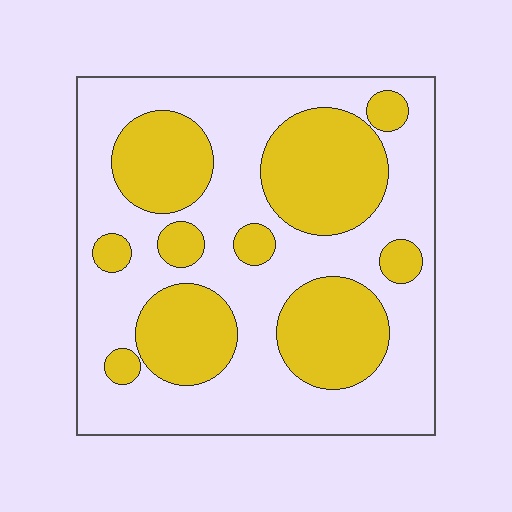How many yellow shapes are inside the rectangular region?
10.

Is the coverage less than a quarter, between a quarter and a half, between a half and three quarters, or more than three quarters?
Between a quarter and a half.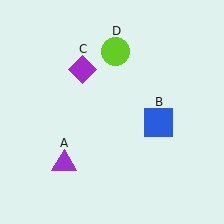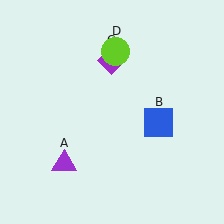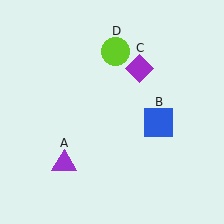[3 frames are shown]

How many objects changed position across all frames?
1 object changed position: purple diamond (object C).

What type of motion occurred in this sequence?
The purple diamond (object C) rotated clockwise around the center of the scene.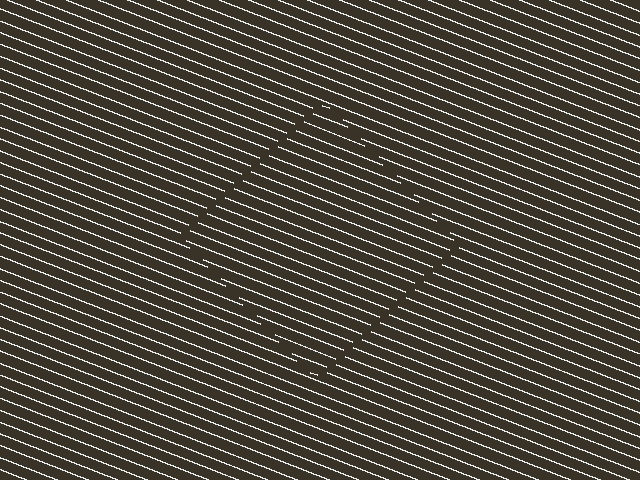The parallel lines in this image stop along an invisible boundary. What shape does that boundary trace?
An illusory square. The interior of the shape contains the same grating, shifted by half a period — the contour is defined by the phase discontinuity where line-ends from the inner and outer gratings abut.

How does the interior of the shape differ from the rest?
The interior of the shape contains the same grating, shifted by half a period — the contour is defined by the phase discontinuity where line-ends from the inner and outer gratings abut.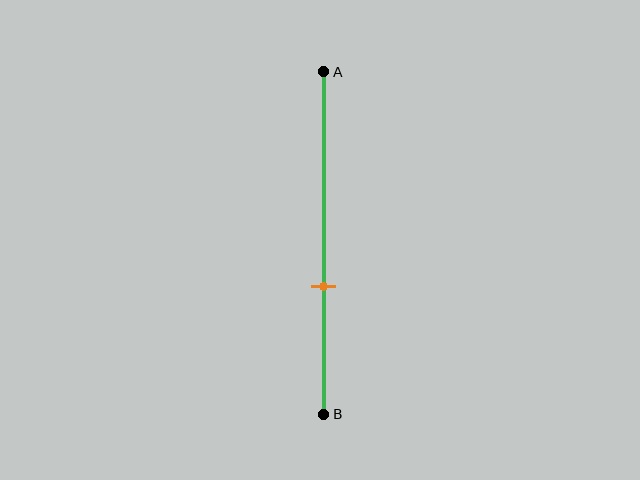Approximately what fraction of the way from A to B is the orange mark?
The orange mark is approximately 65% of the way from A to B.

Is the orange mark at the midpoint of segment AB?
No, the mark is at about 65% from A, not at the 50% midpoint.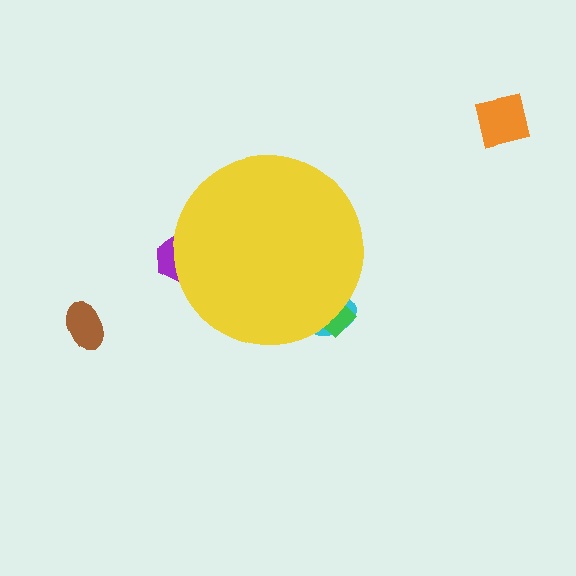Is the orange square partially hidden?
No, the orange square is fully visible.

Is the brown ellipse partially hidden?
No, the brown ellipse is fully visible.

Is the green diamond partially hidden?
Yes, the green diamond is partially hidden behind the yellow circle.